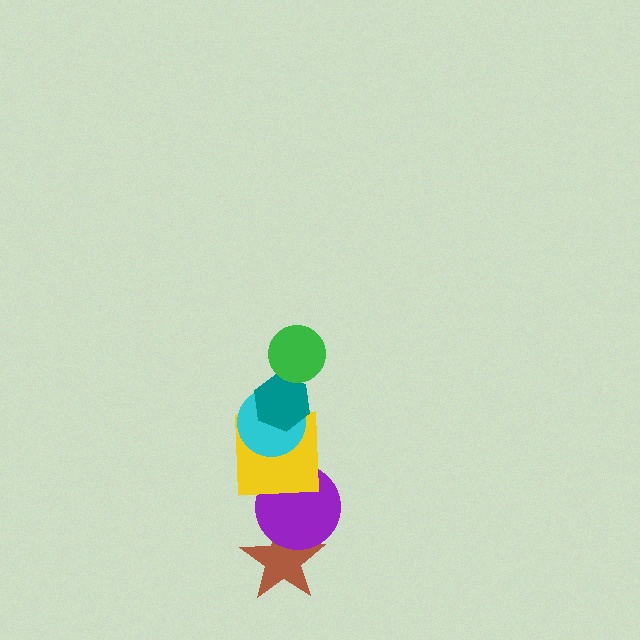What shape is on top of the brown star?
The purple circle is on top of the brown star.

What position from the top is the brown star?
The brown star is 6th from the top.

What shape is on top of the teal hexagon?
The green circle is on top of the teal hexagon.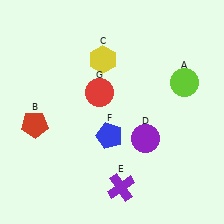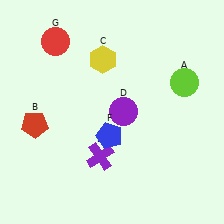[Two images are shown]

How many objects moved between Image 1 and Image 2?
3 objects moved between the two images.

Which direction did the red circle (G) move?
The red circle (G) moved up.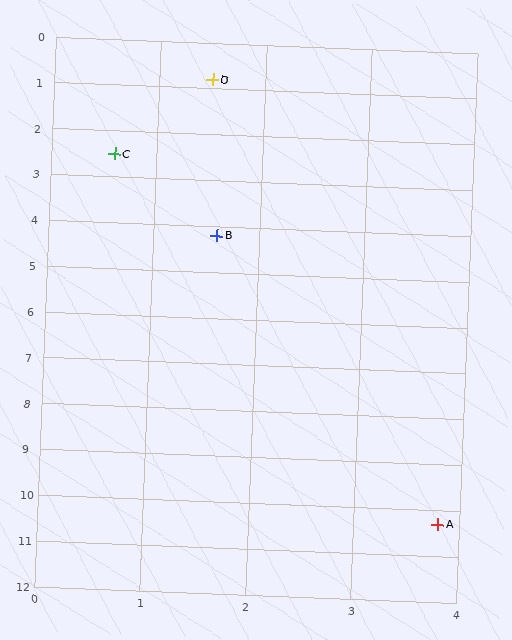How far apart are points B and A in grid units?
Points B and A are about 6.5 grid units apart.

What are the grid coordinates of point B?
Point B is at approximately (1.6, 4.2).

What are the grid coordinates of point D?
Point D is at approximately (1.5, 0.8).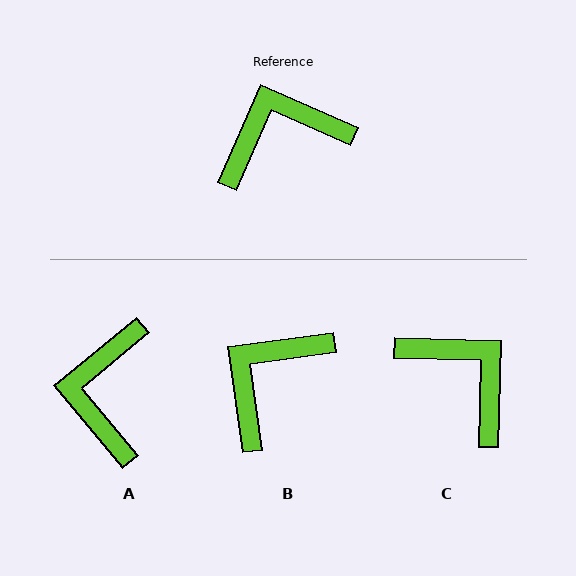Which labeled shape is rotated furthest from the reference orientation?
C, about 68 degrees away.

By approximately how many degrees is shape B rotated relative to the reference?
Approximately 31 degrees counter-clockwise.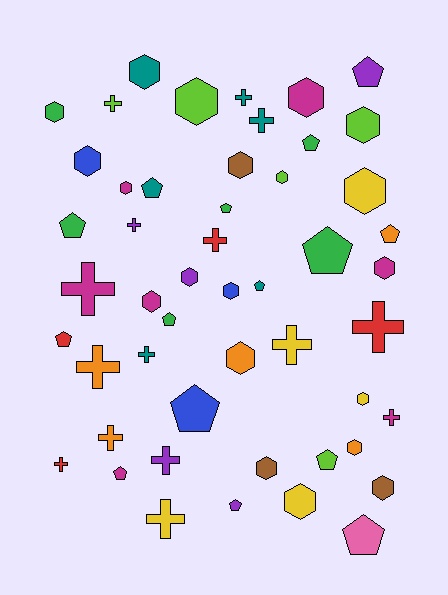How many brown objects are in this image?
There are 3 brown objects.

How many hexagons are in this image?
There are 20 hexagons.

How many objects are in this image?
There are 50 objects.